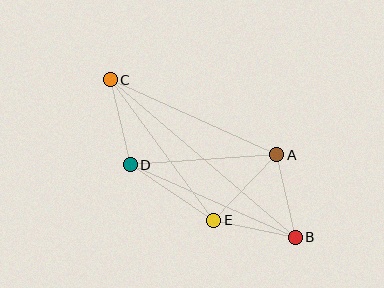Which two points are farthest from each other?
Points B and C are farthest from each other.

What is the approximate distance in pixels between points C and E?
The distance between C and E is approximately 174 pixels.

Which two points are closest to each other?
Points B and E are closest to each other.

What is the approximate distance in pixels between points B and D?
The distance between B and D is approximately 180 pixels.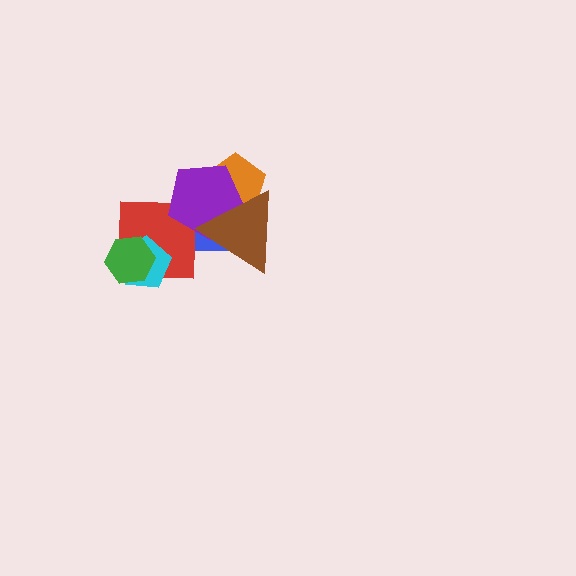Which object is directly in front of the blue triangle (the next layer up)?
The red square is directly in front of the blue triangle.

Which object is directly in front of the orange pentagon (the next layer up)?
The blue triangle is directly in front of the orange pentagon.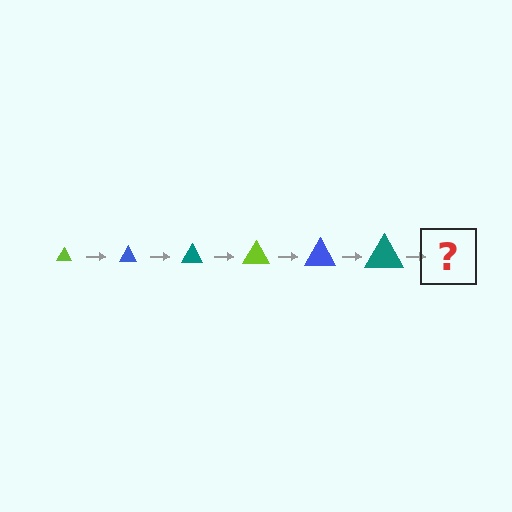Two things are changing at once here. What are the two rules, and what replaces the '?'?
The two rules are that the triangle grows larger each step and the color cycles through lime, blue, and teal. The '?' should be a lime triangle, larger than the previous one.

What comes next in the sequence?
The next element should be a lime triangle, larger than the previous one.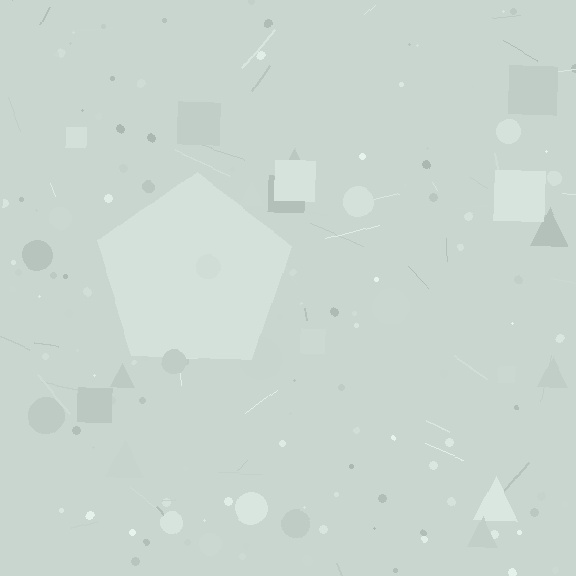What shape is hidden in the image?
A pentagon is hidden in the image.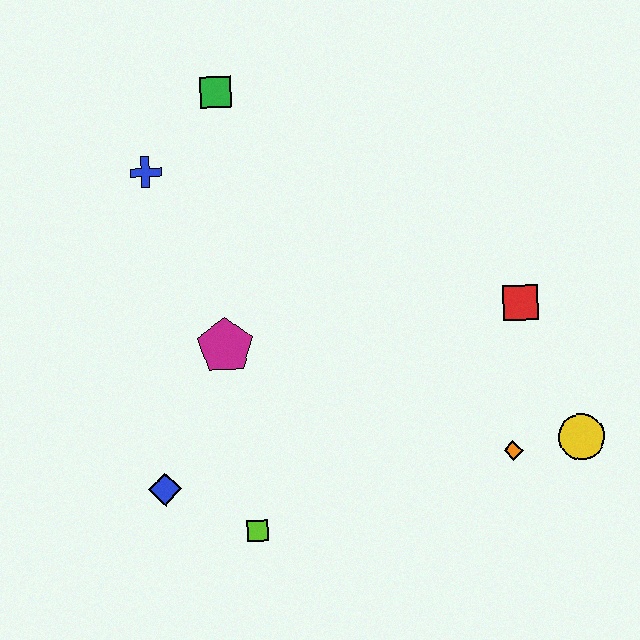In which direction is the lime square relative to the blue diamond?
The lime square is to the right of the blue diamond.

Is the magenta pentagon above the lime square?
Yes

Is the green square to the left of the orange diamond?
Yes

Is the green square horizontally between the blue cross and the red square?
Yes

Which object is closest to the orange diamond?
The yellow circle is closest to the orange diamond.